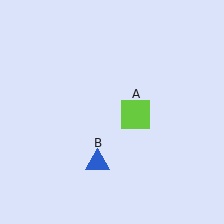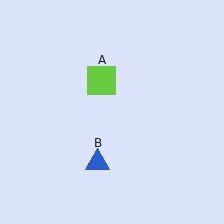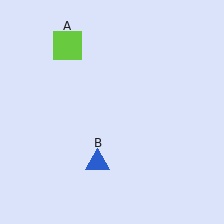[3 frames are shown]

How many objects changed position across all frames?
1 object changed position: lime square (object A).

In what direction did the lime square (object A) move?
The lime square (object A) moved up and to the left.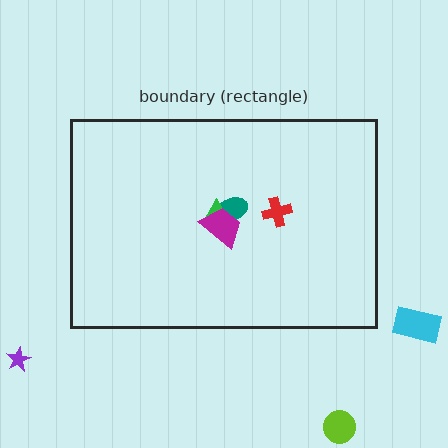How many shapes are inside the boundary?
4 inside, 3 outside.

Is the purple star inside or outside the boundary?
Outside.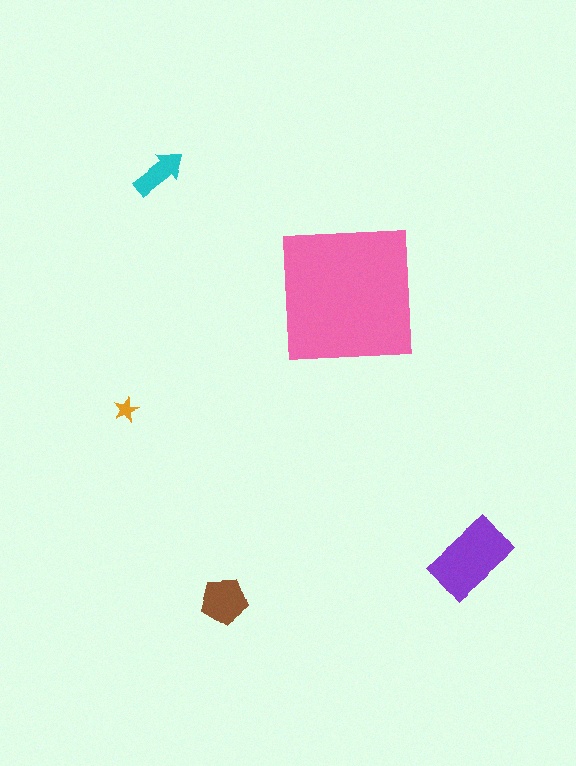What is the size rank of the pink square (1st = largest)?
1st.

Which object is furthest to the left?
The orange star is leftmost.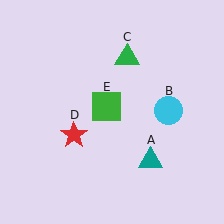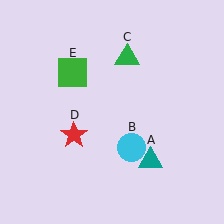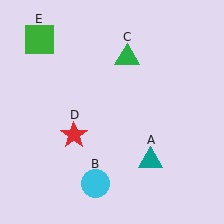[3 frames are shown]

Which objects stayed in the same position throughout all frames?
Teal triangle (object A) and green triangle (object C) and red star (object D) remained stationary.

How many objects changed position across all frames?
2 objects changed position: cyan circle (object B), green square (object E).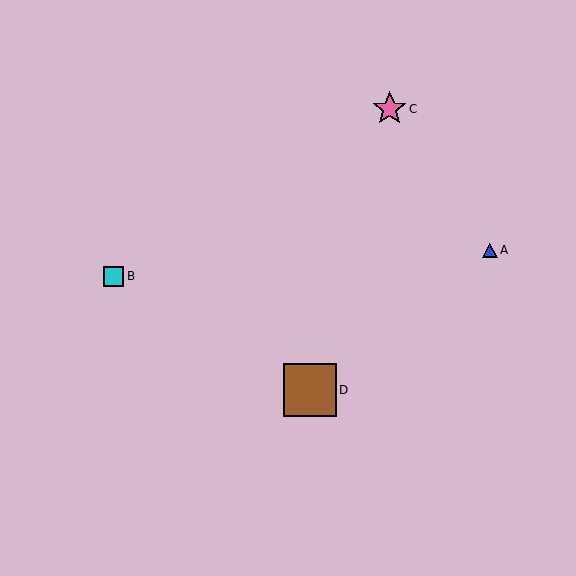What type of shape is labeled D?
Shape D is a brown square.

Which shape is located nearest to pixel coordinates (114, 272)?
The cyan square (labeled B) at (114, 276) is nearest to that location.